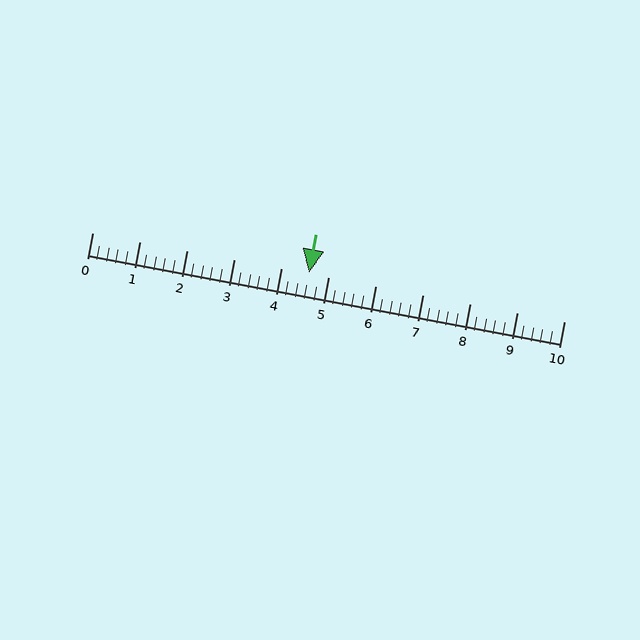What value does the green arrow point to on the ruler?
The green arrow points to approximately 4.6.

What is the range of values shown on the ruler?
The ruler shows values from 0 to 10.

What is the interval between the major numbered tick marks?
The major tick marks are spaced 1 units apart.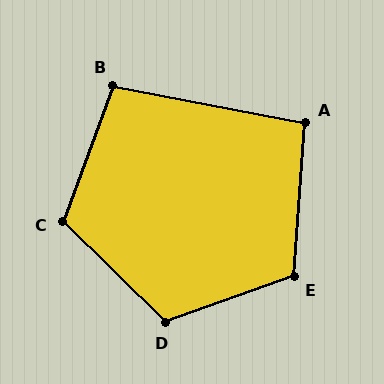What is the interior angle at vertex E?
Approximately 114 degrees (obtuse).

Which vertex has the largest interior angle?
D, at approximately 116 degrees.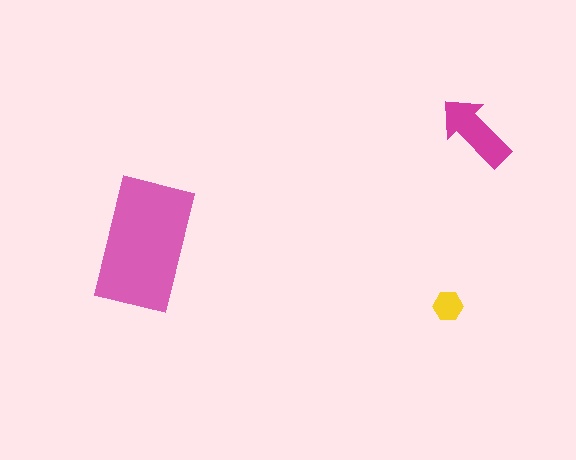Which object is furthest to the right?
The magenta arrow is rightmost.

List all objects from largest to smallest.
The pink rectangle, the magenta arrow, the yellow hexagon.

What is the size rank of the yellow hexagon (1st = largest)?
3rd.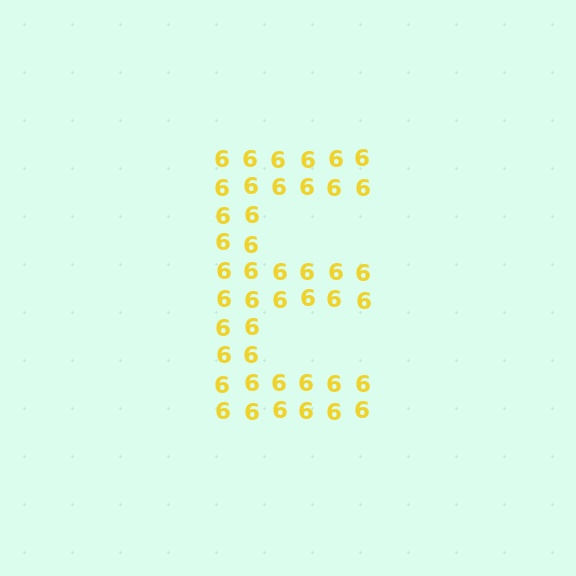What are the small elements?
The small elements are digit 6's.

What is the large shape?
The large shape is the letter E.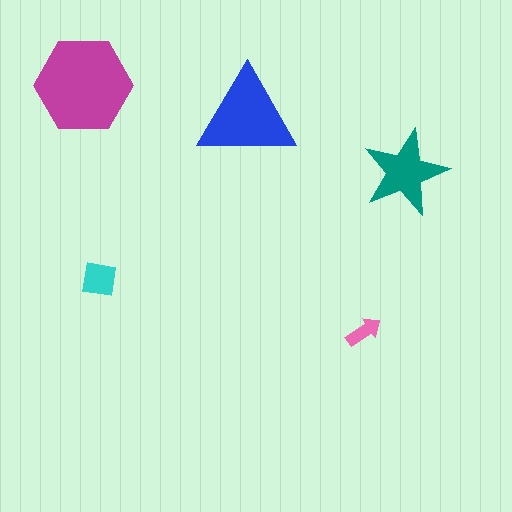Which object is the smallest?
The pink arrow.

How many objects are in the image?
There are 5 objects in the image.